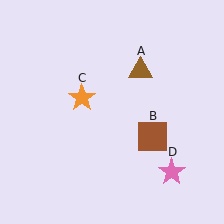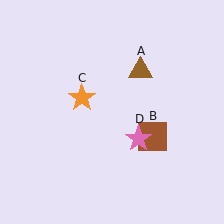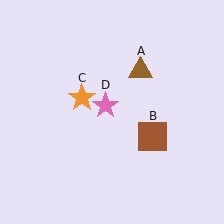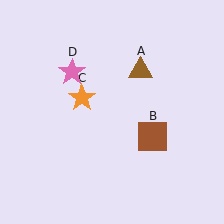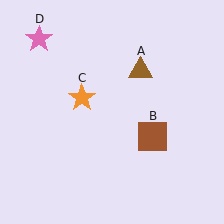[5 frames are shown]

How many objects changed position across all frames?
1 object changed position: pink star (object D).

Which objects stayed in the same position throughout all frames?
Brown triangle (object A) and brown square (object B) and orange star (object C) remained stationary.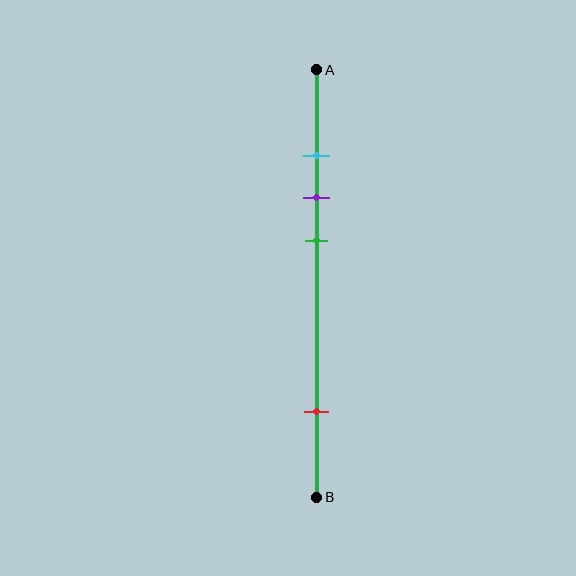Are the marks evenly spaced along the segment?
No, the marks are not evenly spaced.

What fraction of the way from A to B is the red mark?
The red mark is approximately 80% (0.8) of the way from A to B.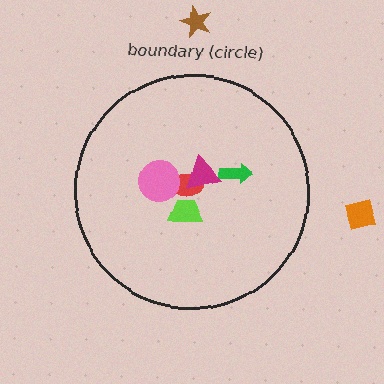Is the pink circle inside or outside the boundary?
Inside.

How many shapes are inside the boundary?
5 inside, 2 outside.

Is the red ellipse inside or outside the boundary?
Inside.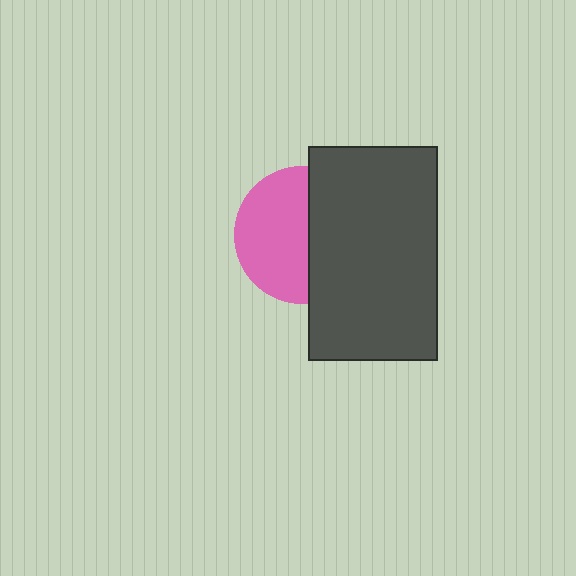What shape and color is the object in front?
The object in front is a dark gray rectangle.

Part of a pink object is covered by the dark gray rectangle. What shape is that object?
It is a circle.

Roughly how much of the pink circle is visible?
About half of it is visible (roughly 55%).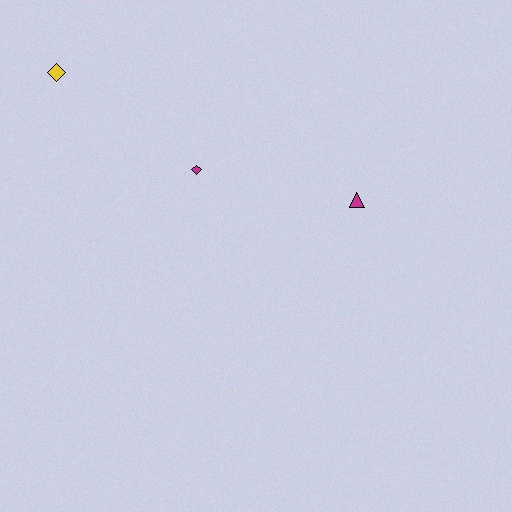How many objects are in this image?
There are 3 objects.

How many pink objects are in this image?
There are no pink objects.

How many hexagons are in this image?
There are no hexagons.